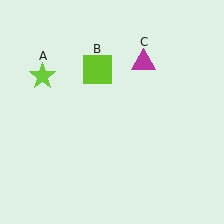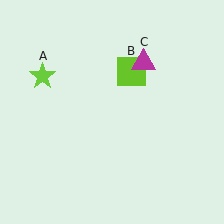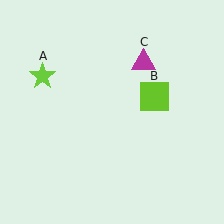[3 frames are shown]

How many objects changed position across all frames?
1 object changed position: lime square (object B).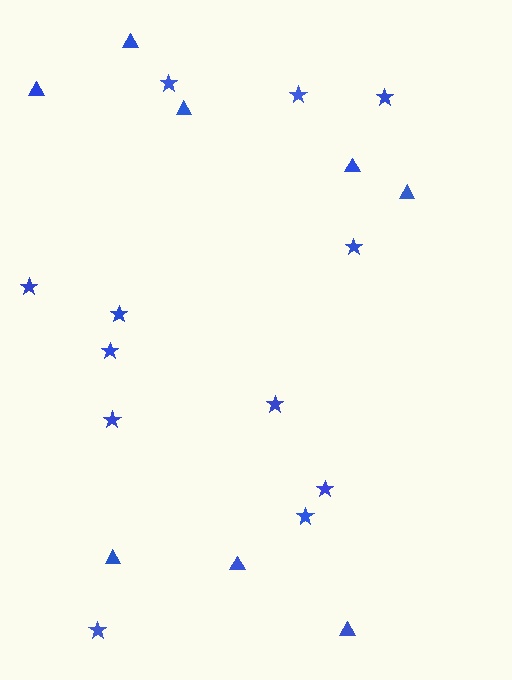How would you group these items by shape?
There are 2 groups: one group of stars (12) and one group of triangles (8).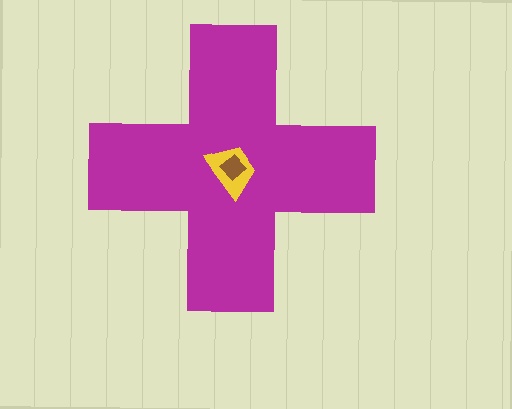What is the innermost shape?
The brown diamond.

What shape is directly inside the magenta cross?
The yellow trapezoid.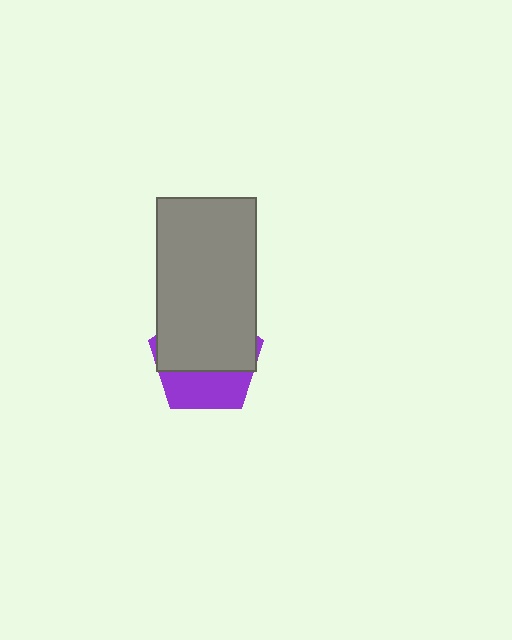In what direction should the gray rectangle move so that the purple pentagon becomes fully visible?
The gray rectangle should move up. That is the shortest direction to clear the overlap and leave the purple pentagon fully visible.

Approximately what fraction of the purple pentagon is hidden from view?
Roughly 62% of the purple pentagon is hidden behind the gray rectangle.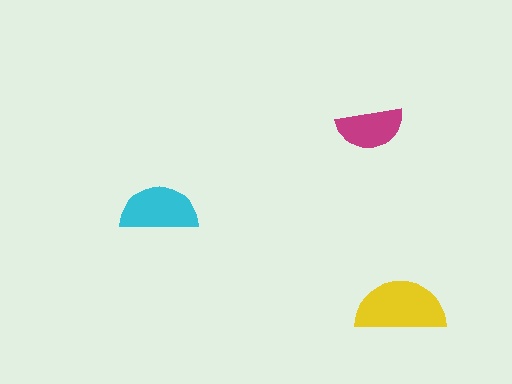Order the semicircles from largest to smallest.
the yellow one, the cyan one, the magenta one.